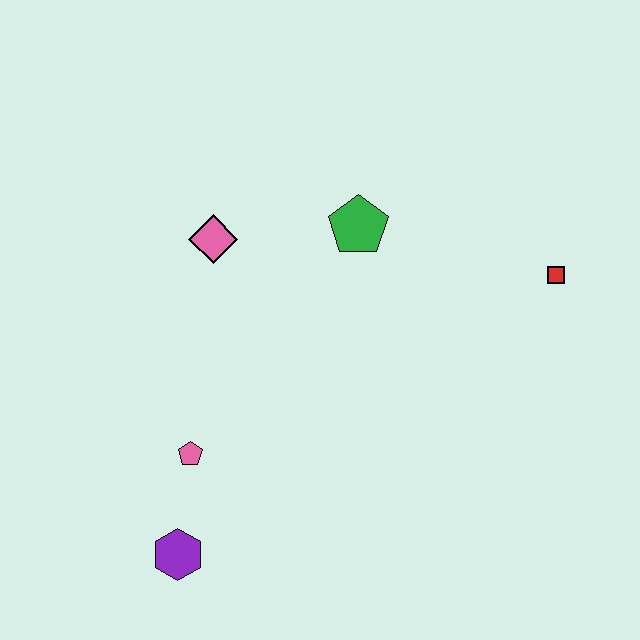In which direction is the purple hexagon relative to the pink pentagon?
The purple hexagon is below the pink pentagon.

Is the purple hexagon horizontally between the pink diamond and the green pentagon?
No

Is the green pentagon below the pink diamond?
No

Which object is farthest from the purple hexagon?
The red square is farthest from the purple hexagon.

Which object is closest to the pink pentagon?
The purple hexagon is closest to the pink pentagon.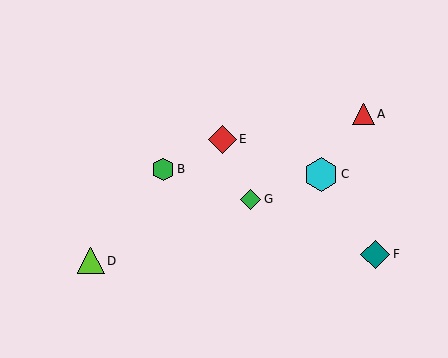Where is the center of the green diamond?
The center of the green diamond is at (251, 199).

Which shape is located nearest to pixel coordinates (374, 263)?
The teal diamond (labeled F) at (375, 254) is nearest to that location.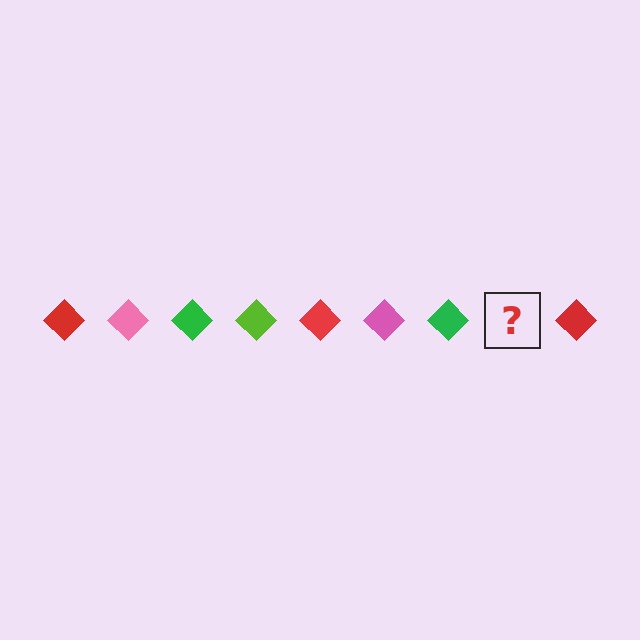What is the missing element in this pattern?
The missing element is a lime diamond.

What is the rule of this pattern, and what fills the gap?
The rule is that the pattern cycles through red, pink, green, lime diamonds. The gap should be filled with a lime diamond.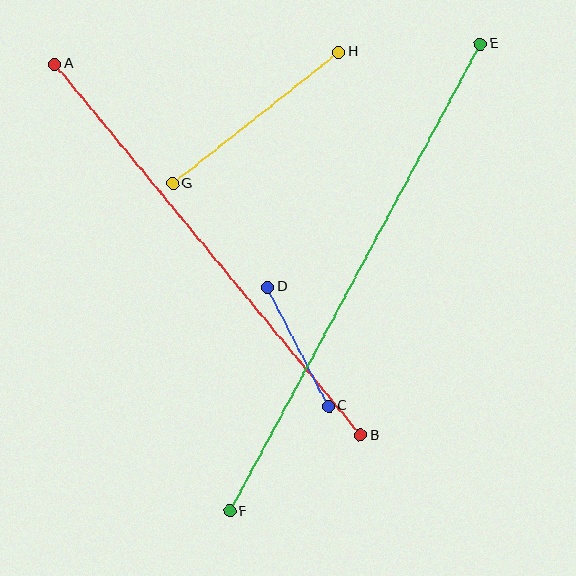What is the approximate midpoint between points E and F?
The midpoint is at approximately (355, 277) pixels.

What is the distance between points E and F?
The distance is approximately 530 pixels.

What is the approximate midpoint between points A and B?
The midpoint is at approximately (208, 249) pixels.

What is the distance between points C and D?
The distance is approximately 134 pixels.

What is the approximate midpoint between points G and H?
The midpoint is at approximately (256, 118) pixels.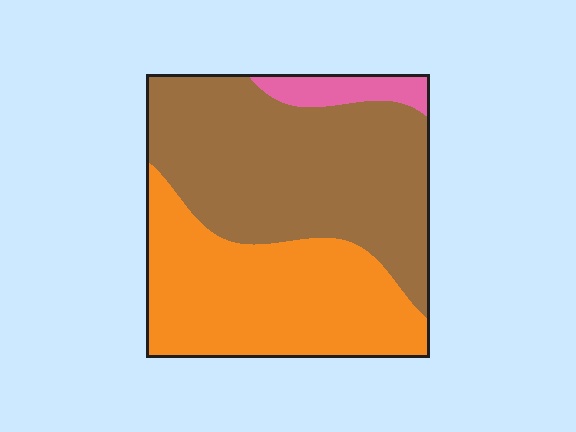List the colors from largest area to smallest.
From largest to smallest: brown, orange, pink.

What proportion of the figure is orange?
Orange covers about 40% of the figure.